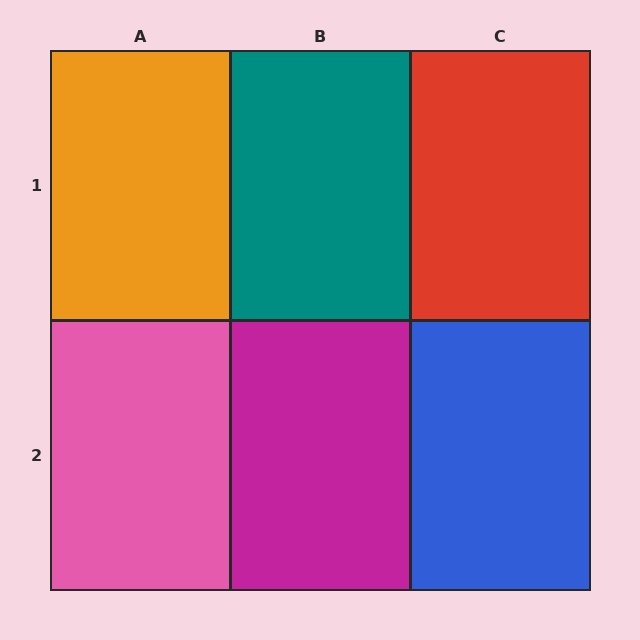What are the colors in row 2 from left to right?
Pink, magenta, blue.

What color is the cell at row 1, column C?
Red.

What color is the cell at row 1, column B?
Teal.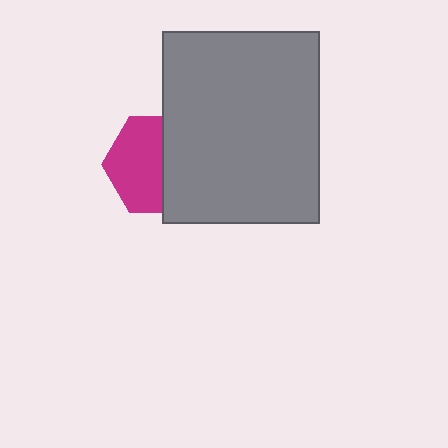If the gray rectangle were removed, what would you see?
You would see the complete magenta hexagon.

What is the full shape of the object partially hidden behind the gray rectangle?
The partially hidden object is a magenta hexagon.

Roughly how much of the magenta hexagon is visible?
About half of it is visible (roughly 55%).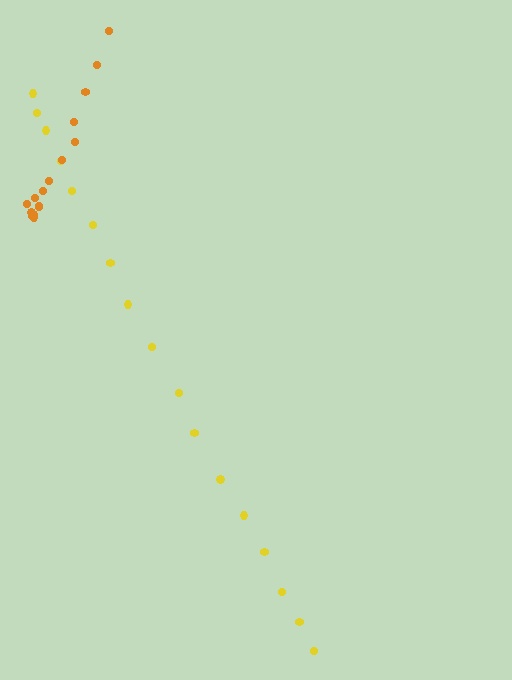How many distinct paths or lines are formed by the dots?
There are 2 distinct paths.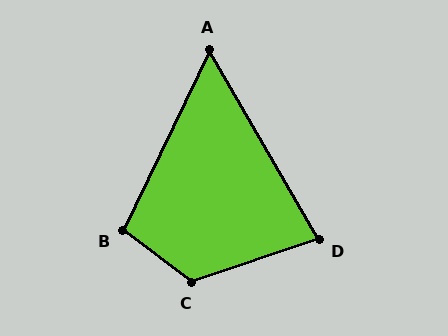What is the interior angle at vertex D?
Approximately 79 degrees (acute).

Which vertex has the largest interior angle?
C, at approximately 124 degrees.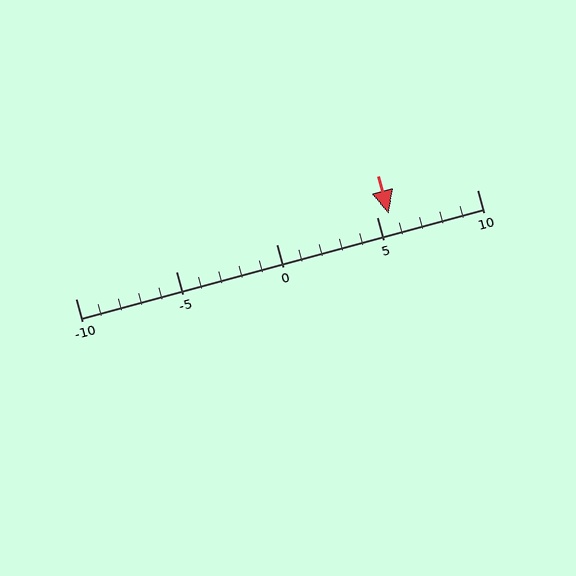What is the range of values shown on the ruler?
The ruler shows values from -10 to 10.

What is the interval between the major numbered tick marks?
The major tick marks are spaced 5 units apart.